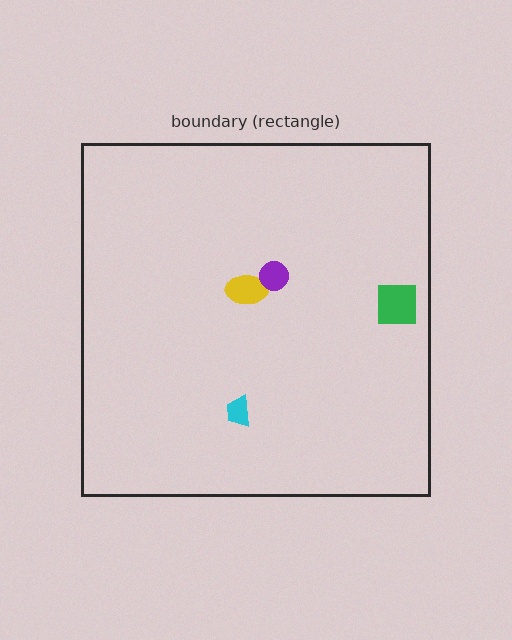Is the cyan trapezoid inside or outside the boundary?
Inside.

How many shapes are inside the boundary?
4 inside, 0 outside.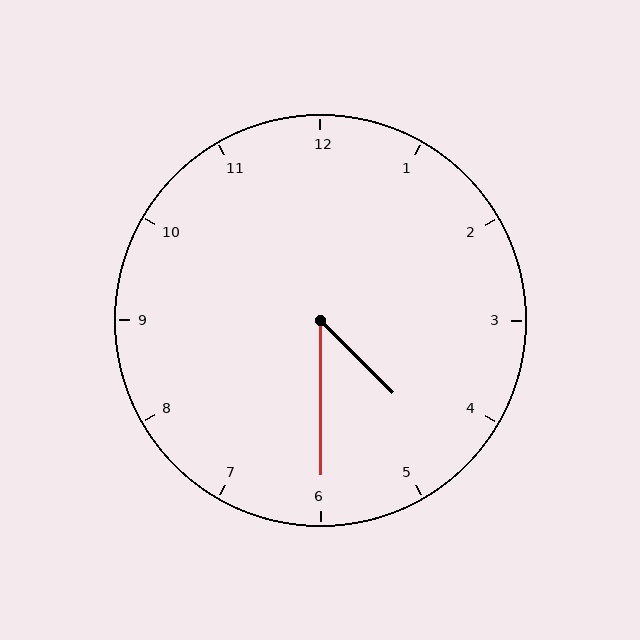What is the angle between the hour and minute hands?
Approximately 45 degrees.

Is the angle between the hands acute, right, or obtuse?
It is acute.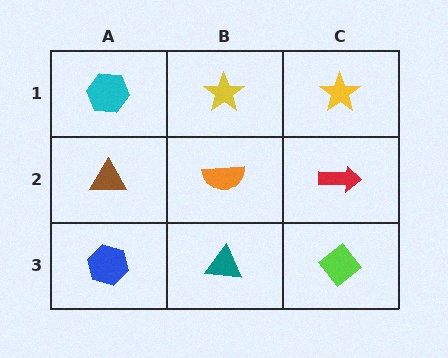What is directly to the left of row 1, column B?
A cyan hexagon.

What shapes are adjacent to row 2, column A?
A cyan hexagon (row 1, column A), a blue hexagon (row 3, column A), an orange semicircle (row 2, column B).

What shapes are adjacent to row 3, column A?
A brown triangle (row 2, column A), a teal triangle (row 3, column B).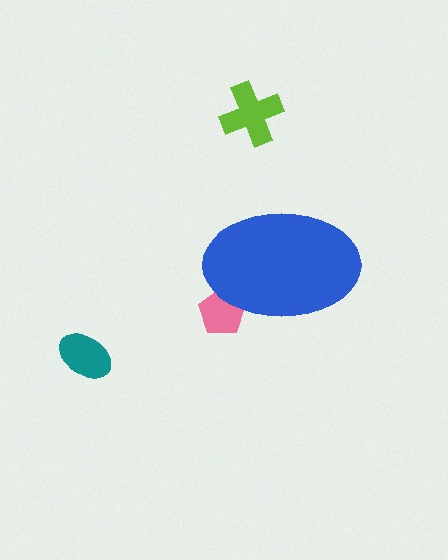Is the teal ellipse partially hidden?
No, the teal ellipse is fully visible.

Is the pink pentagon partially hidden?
Yes, the pink pentagon is partially hidden behind the blue ellipse.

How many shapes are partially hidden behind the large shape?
1 shape is partially hidden.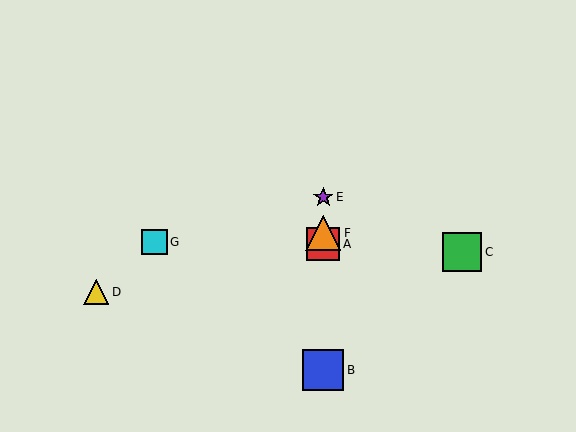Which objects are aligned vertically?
Objects A, B, E, F are aligned vertically.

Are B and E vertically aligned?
Yes, both are at x≈323.